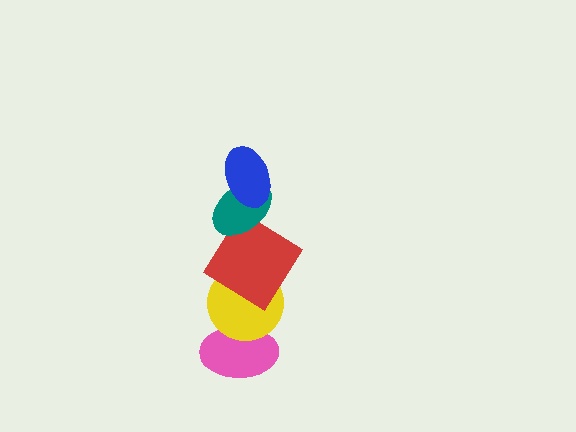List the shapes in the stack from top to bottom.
From top to bottom: the blue ellipse, the teal ellipse, the red diamond, the yellow circle, the pink ellipse.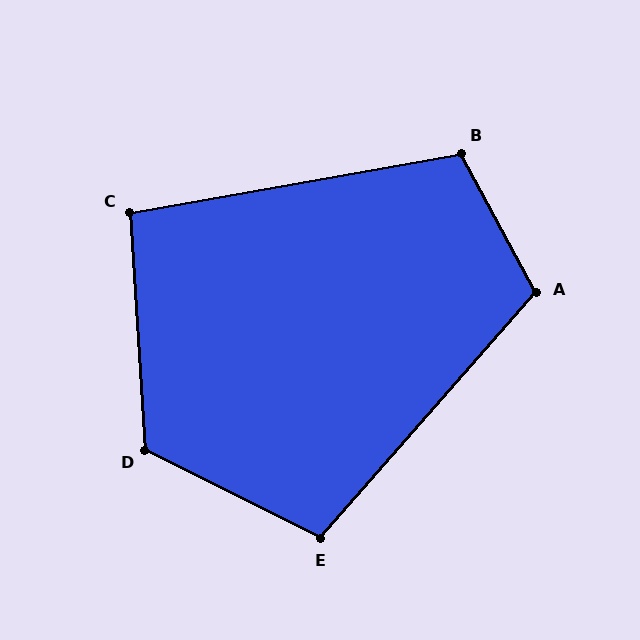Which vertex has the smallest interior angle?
C, at approximately 97 degrees.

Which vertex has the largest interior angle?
D, at approximately 120 degrees.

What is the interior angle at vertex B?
Approximately 108 degrees (obtuse).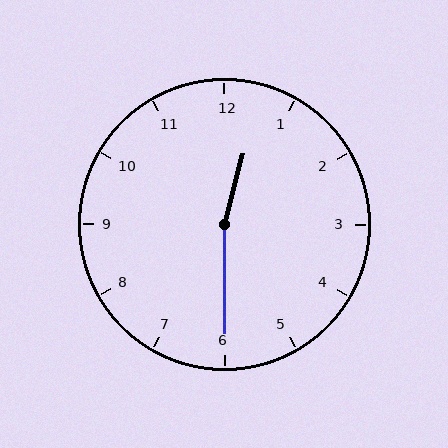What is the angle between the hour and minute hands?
Approximately 165 degrees.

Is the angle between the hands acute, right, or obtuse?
It is obtuse.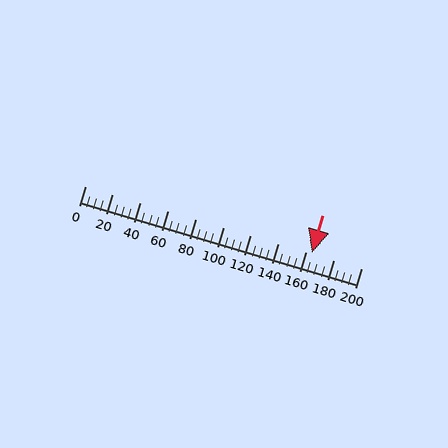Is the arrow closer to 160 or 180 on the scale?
The arrow is closer to 160.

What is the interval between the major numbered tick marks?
The major tick marks are spaced 20 units apart.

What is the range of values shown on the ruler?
The ruler shows values from 0 to 200.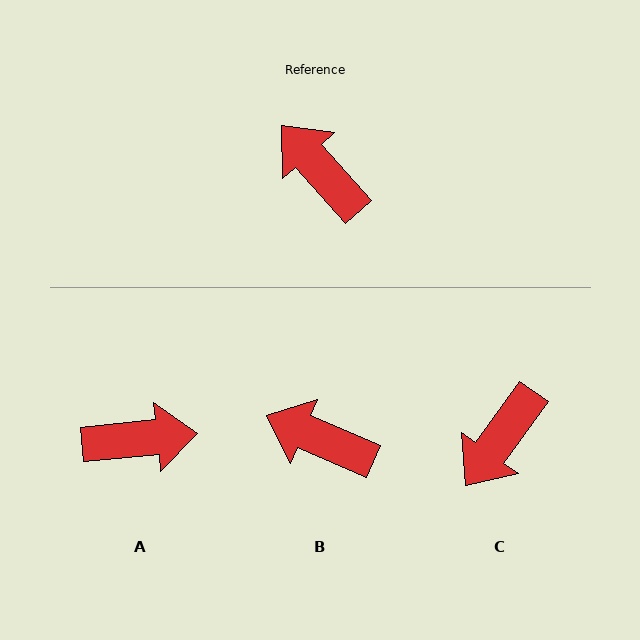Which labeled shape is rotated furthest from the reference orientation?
A, about 126 degrees away.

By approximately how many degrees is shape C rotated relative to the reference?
Approximately 102 degrees counter-clockwise.